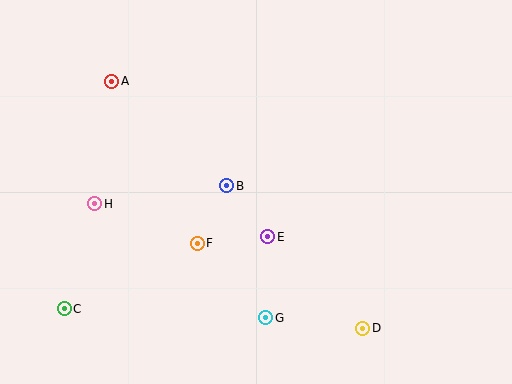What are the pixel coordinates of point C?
Point C is at (64, 309).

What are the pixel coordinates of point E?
Point E is at (268, 237).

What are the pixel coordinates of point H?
Point H is at (95, 204).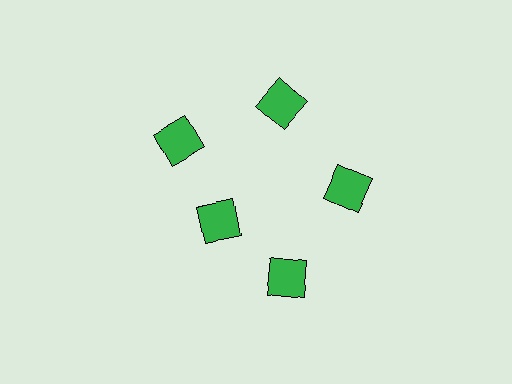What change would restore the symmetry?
The symmetry would be restored by moving it outward, back onto the ring so that all 5 squares sit at equal angles and equal distance from the center.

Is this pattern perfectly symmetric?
No. The 5 green squares are arranged in a ring, but one element near the 8 o'clock position is pulled inward toward the center, breaking the 5-fold rotational symmetry.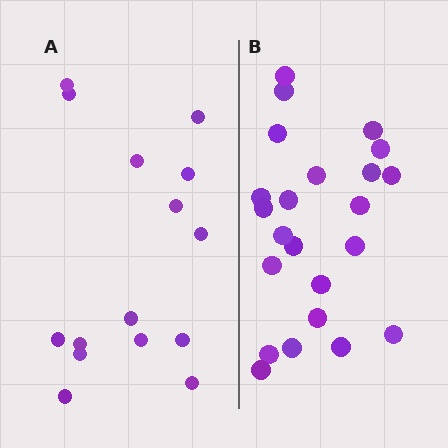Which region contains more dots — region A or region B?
Region B (the right region) has more dots.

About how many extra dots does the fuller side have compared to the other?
Region B has roughly 8 or so more dots than region A.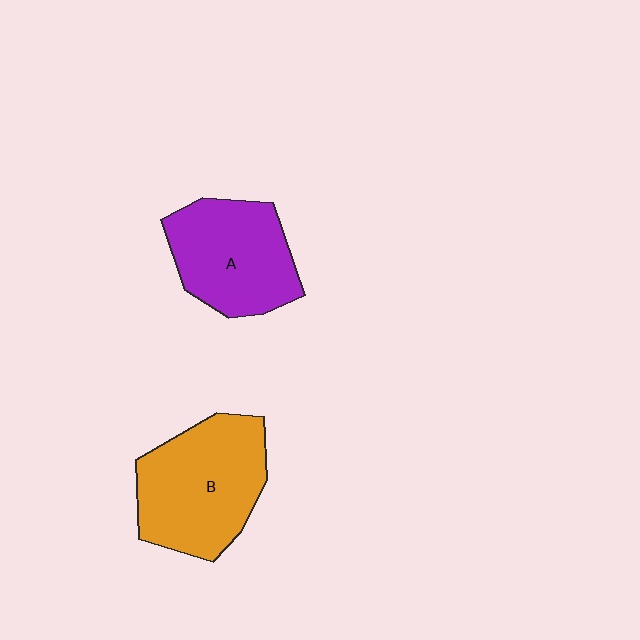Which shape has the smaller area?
Shape A (purple).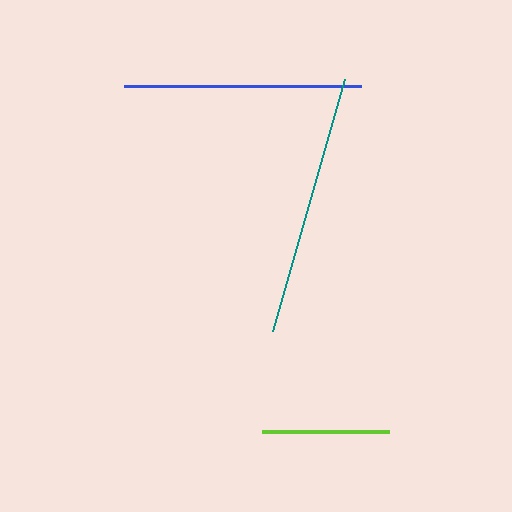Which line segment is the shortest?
The lime line is the shortest at approximately 126 pixels.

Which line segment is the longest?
The teal line is the longest at approximately 262 pixels.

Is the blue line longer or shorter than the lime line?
The blue line is longer than the lime line.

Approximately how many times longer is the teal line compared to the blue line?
The teal line is approximately 1.1 times the length of the blue line.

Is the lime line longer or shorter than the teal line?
The teal line is longer than the lime line.